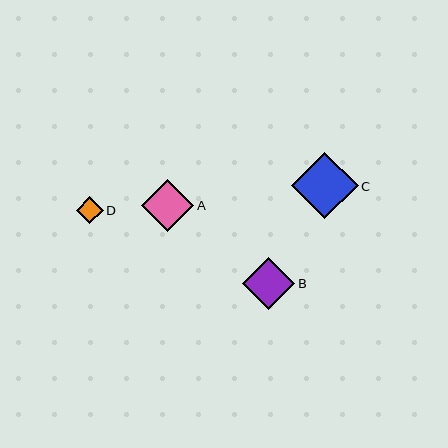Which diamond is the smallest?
Diamond D is the smallest with a size of approximately 27 pixels.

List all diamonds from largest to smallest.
From largest to smallest: C, A, B, D.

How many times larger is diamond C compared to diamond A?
Diamond C is approximately 1.3 times the size of diamond A.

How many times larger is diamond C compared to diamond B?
Diamond C is approximately 1.3 times the size of diamond B.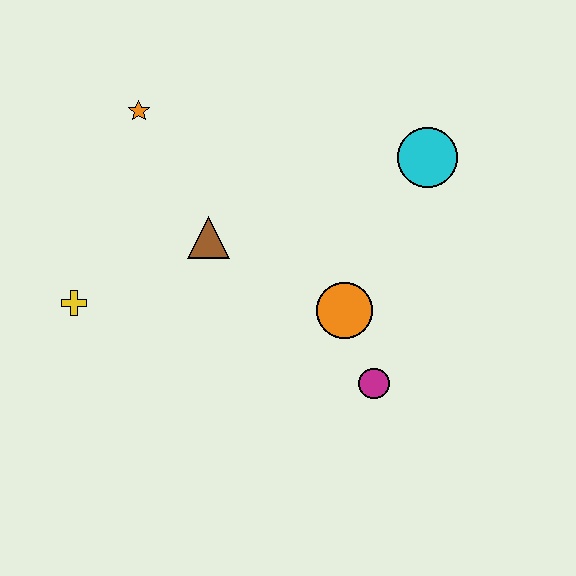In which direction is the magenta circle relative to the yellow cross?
The magenta circle is to the right of the yellow cross.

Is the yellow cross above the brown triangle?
No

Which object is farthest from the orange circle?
The orange star is farthest from the orange circle.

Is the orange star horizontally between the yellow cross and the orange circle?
Yes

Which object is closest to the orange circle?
The magenta circle is closest to the orange circle.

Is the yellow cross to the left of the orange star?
Yes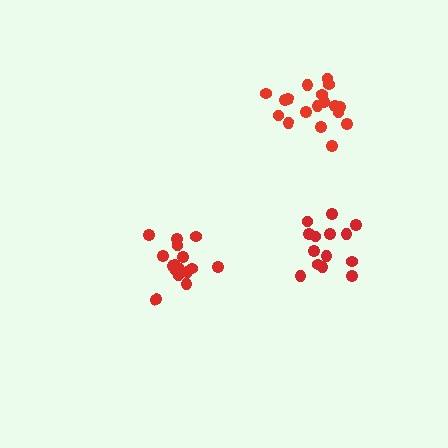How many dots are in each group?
Group 1: 17 dots, Group 2: 14 dots, Group 3: 18 dots (49 total).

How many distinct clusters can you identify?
There are 3 distinct clusters.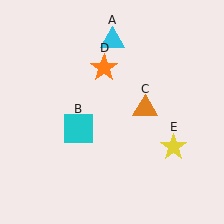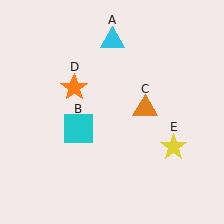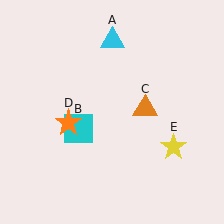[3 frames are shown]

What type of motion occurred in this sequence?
The orange star (object D) rotated counterclockwise around the center of the scene.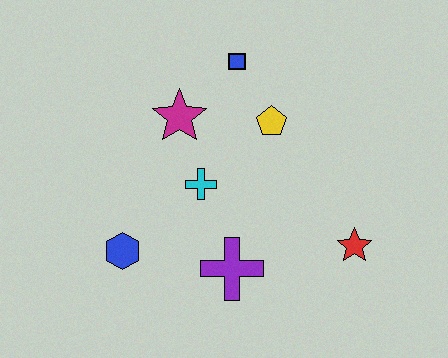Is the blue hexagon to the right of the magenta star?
No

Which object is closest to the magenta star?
The cyan cross is closest to the magenta star.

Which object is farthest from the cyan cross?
The red star is farthest from the cyan cross.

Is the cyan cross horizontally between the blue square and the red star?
No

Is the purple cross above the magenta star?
No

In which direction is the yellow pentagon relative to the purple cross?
The yellow pentagon is above the purple cross.